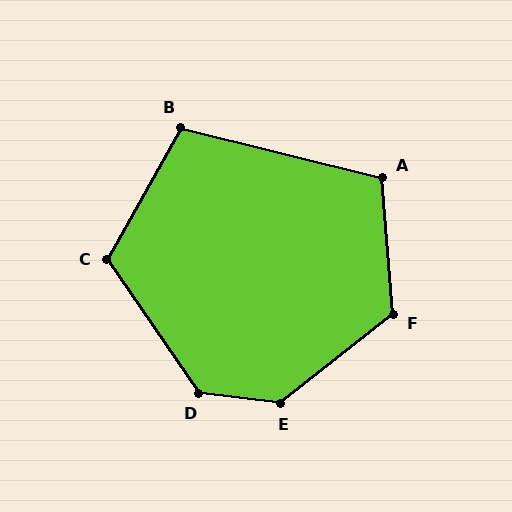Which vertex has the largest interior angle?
E, at approximately 135 degrees.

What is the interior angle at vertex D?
Approximately 131 degrees (obtuse).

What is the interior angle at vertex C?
Approximately 117 degrees (obtuse).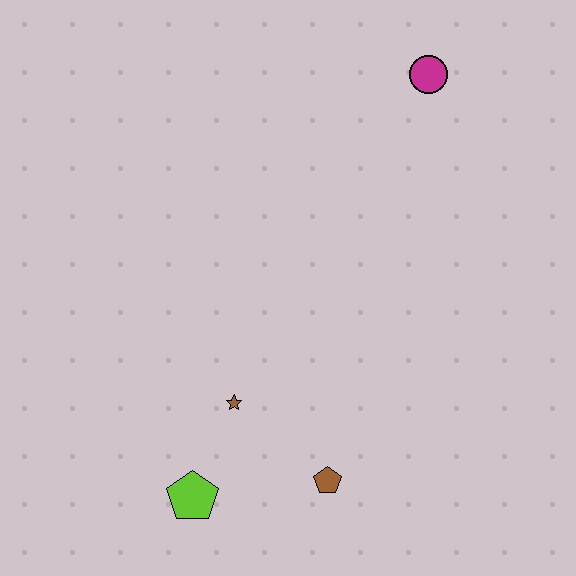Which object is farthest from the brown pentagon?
The magenta circle is farthest from the brown pentagon.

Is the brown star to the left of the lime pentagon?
No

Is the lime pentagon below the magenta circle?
Yes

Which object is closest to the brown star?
The lime pentagon is closest to the brown star.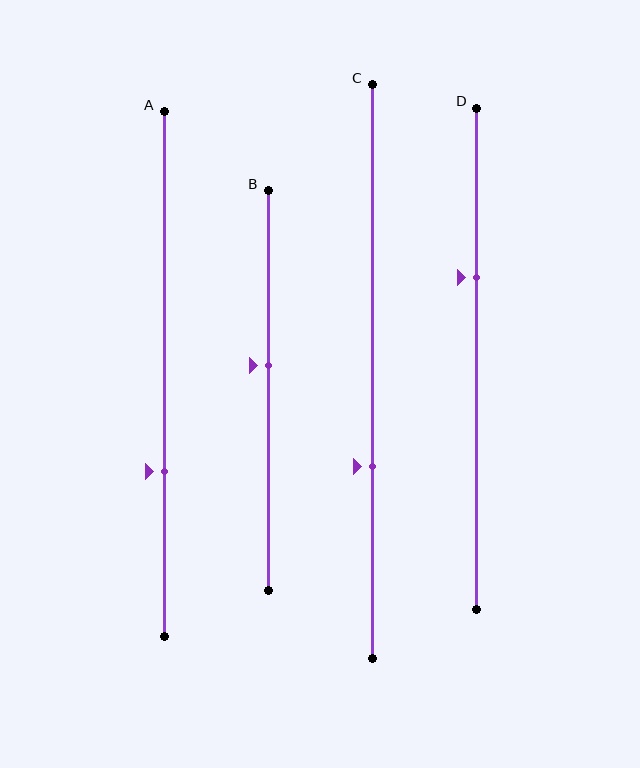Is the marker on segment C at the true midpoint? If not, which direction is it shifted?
No, the marker on segment C is shifted downward by about 17% of the segment length.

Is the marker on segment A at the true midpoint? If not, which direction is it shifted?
No, the marker on segment A is shifted downward by about 19% of the segment length.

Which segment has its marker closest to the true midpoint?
Segment B has its marker closest to the true midpoint.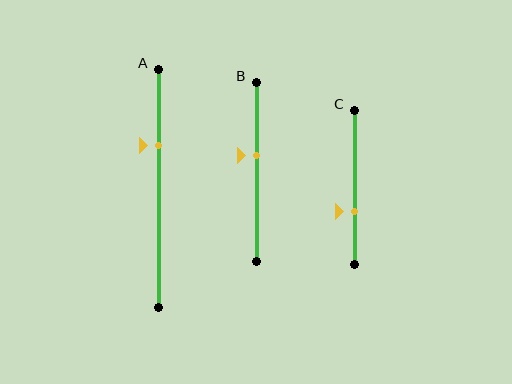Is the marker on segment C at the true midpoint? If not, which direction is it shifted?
No, the marker on segment C is shifted downward by about 16% of the segment length.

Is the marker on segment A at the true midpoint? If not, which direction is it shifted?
No, the marker on segment A is shifted upward by about 18% of the segment length.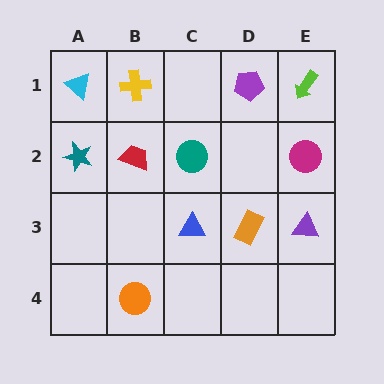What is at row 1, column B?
A yellow cross.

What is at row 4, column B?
An orange circle.